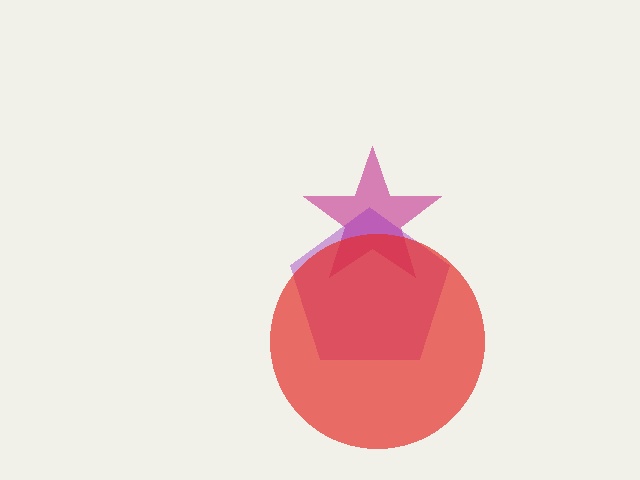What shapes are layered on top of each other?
The layered shapes are: a magenta star, a purple pentagon, a red circle.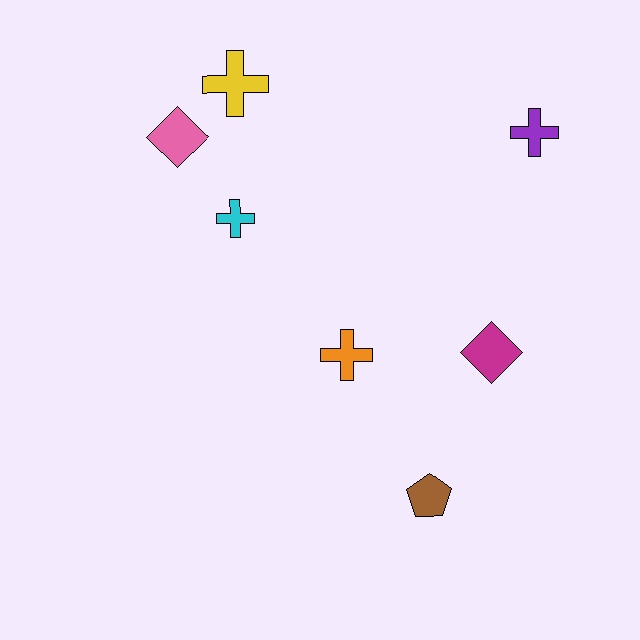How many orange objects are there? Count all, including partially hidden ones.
There is 1 orange object.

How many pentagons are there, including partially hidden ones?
There is 1 pentagon.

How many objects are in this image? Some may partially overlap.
There are 7 objects.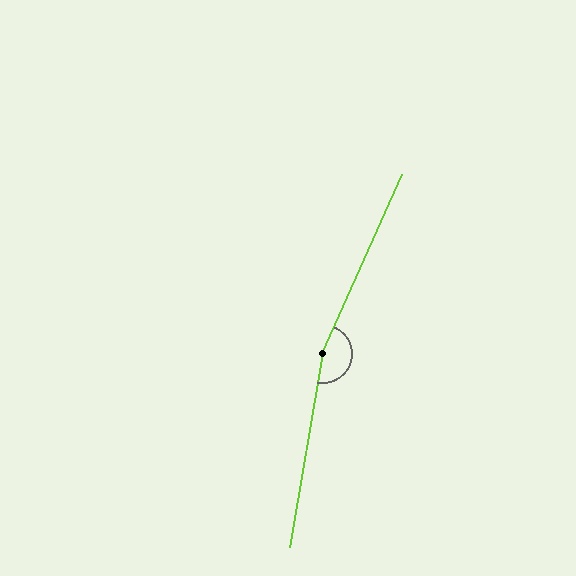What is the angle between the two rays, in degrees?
Approximately 166 degrees.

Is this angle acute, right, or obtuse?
It is obtuse.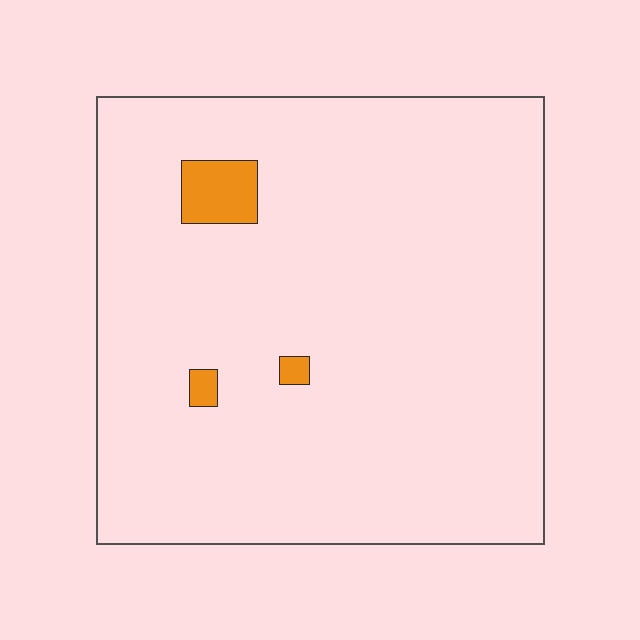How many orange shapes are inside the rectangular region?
3.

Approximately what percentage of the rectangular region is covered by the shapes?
Approximately 5%.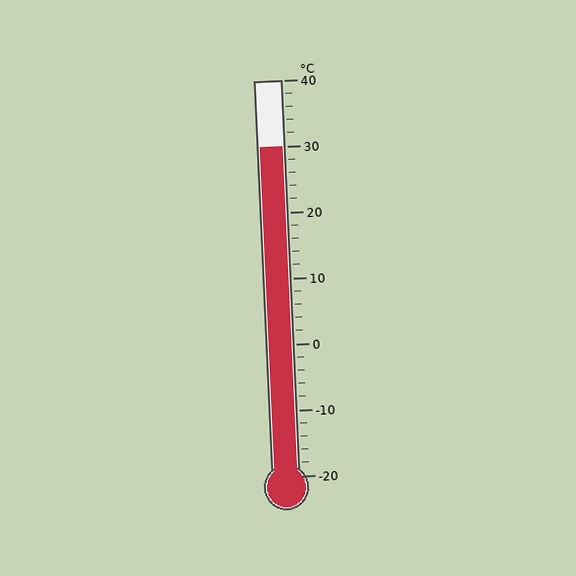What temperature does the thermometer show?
The thermometer shows approximately 30°C.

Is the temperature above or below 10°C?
The temperature is above 10°C.